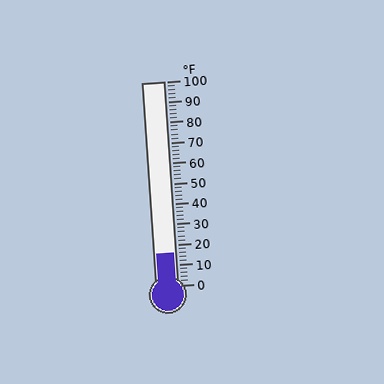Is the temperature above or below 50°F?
The temperature is below 50°F.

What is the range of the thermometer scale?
The thermometer scale ranges from 0°F to 100°F.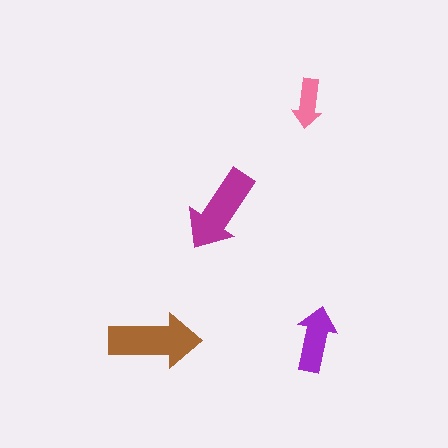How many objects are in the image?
There are 4 objects in the image.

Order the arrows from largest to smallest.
the brown one, the magenta one, the purple one, the pink one.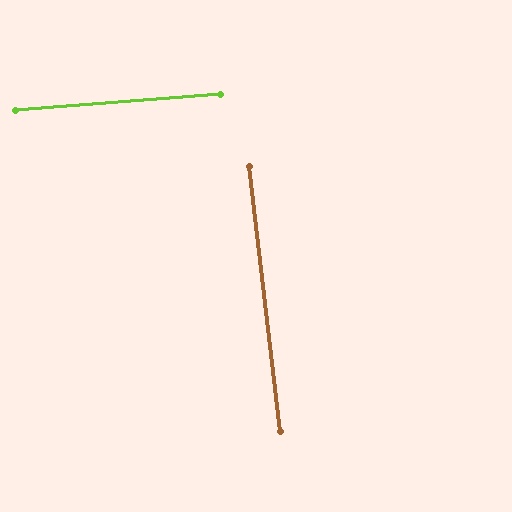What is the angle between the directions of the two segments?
Approximately 88 degrees.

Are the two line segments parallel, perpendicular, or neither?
Perpendicular — they meet at approximately 88°.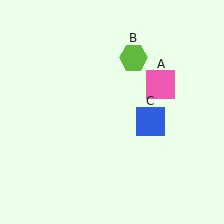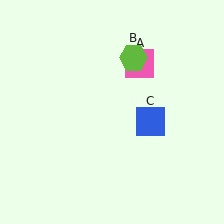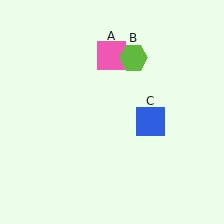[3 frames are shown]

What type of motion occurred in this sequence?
The pink square (object A) rotated counterclockwise around the center of the scene.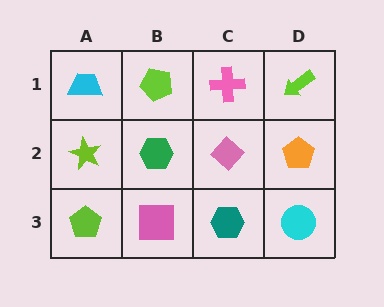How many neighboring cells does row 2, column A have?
3.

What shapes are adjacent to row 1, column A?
A lime star (row 2, column A), a lime pentagon (row 1, column B).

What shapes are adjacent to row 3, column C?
A pink diamond (row 2, column C), a pink square (row 3, column B), a cyan circle (row 3, column D).